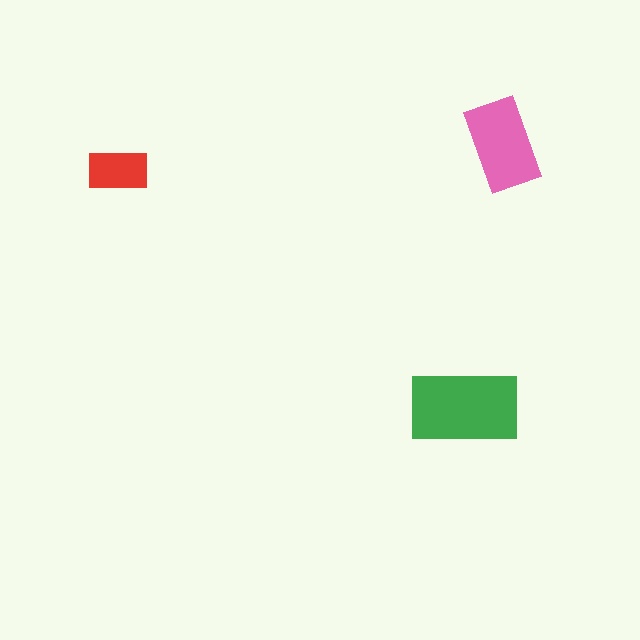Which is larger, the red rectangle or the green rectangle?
The green one.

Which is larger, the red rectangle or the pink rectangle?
The pink one.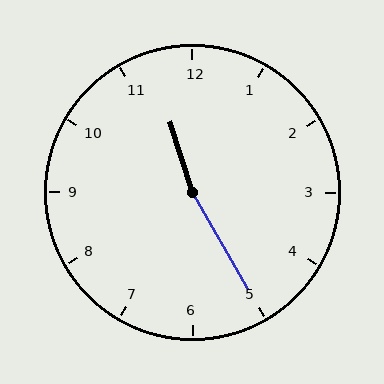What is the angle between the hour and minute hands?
Approximately 168 degrees.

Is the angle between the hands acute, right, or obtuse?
It is obtuse.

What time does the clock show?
11:25.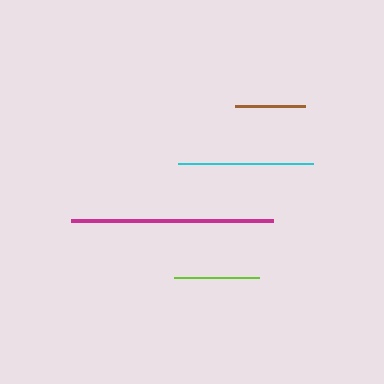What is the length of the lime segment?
The lime segment is approximately 86 pixels long.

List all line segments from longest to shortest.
From longest to shortest: magenta, cyan, lime, brown.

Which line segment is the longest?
The magenta line is the longest at approximately 202 pixels.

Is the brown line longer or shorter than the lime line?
The lime line is longer than the brown line.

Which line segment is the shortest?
The brown line is the shortest at approximately 70 pixels.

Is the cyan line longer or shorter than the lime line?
The cyan line is longer than the lime line.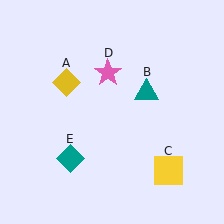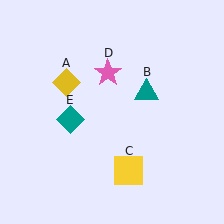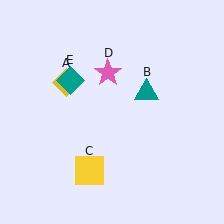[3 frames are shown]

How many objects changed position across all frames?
2 objects changed position: yellow square (object C), teal diamond (object E).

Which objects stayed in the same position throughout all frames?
Yellow diamond (object A) and teal triangle (object B) and pink star (object D) remained stationary.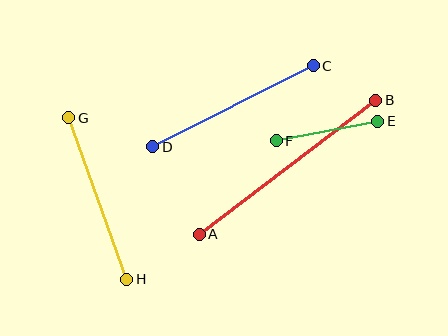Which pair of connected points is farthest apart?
Points A and B are farthest apart.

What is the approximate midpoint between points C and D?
The midpoint is at approximately (233, 106) pixels.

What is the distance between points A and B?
The distance is approximately 222 pixels.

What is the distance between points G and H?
The distance is approximately 172 pixels.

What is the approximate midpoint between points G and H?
The midpoint is at approximately (98, 198) pixels.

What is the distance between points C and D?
The distance is approximately 179 pixels.